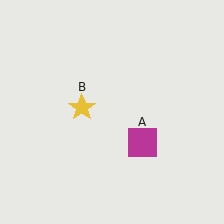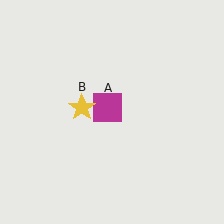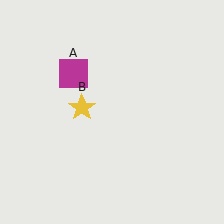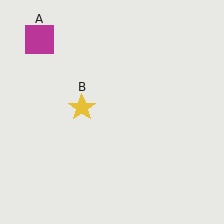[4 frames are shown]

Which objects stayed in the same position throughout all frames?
Yellow star (object B) remained stationary.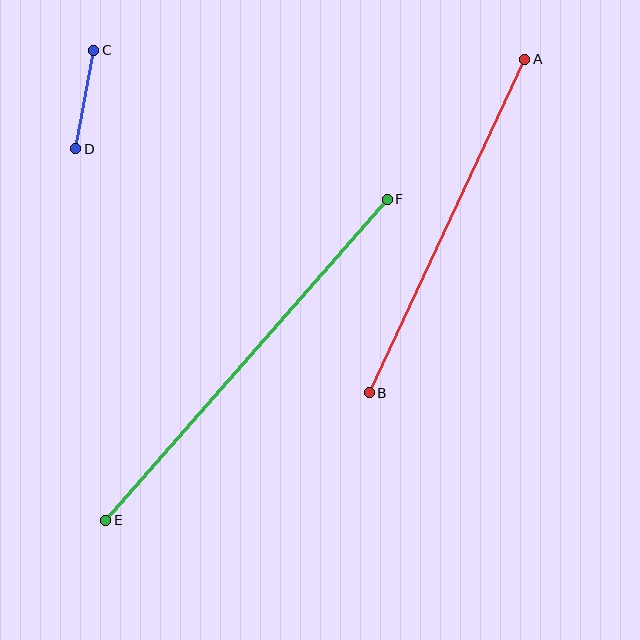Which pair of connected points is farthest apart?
Points E and F are farthest apart.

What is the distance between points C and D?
The distance is approximately 100 pixels.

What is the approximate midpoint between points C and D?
The midpoint is at approximately (85, 100) pixels.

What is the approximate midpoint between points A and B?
The midpoint is at approximately (447, 226) pixels.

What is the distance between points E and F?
The distance is approximately 427 pixels.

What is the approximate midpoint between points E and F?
The midpoint is at approximately (247, 360) pixels.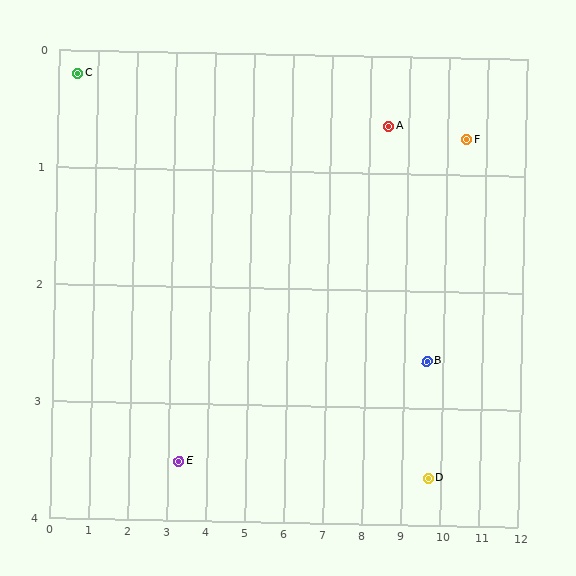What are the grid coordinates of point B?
Point B is at approximately (9.6, 2.6).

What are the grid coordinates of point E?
Point E is at approximately (3.3, 3.5).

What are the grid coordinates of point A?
Point A is at approximately (8.5, 0.6).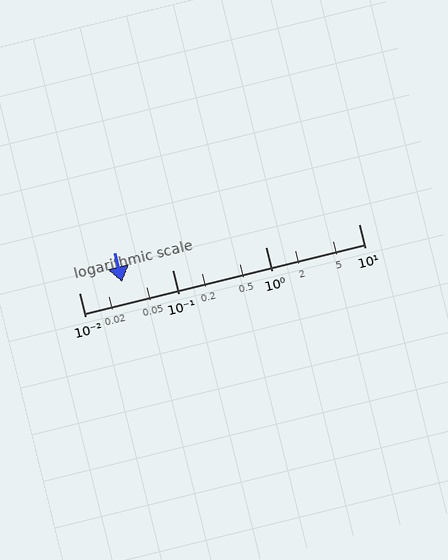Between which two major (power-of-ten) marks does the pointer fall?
The pointer is between 0.01 and 0.1.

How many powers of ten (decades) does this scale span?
The scale spans 3 decades, from 0.01 to 10.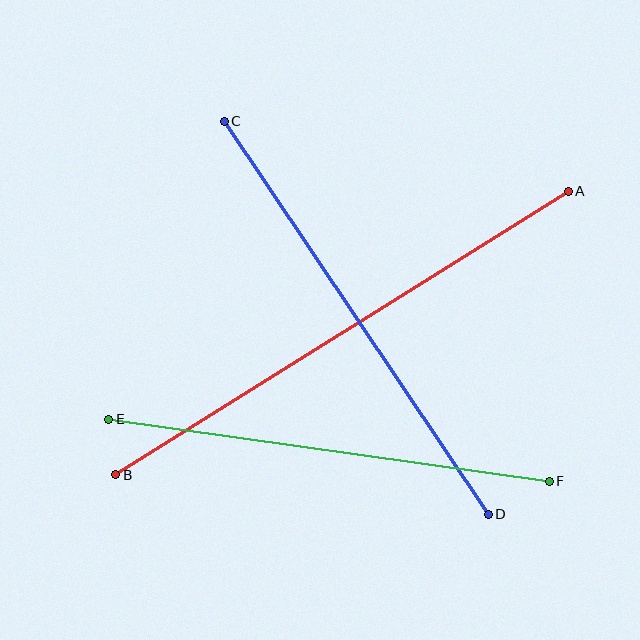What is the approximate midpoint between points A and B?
The midpoint is at approximately (342, 333) pixels.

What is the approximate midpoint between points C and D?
The midpoint is at approximately (356, 318) pixels.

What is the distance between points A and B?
The distance is approximately 534 pixels.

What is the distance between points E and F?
The distance is approximately 445 pixels.